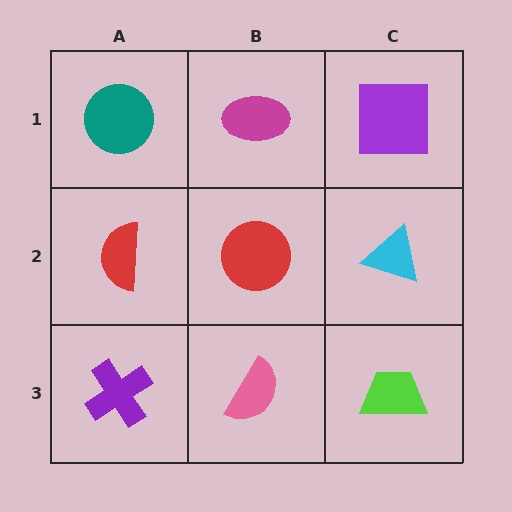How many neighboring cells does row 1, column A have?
2.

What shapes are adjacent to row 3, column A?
A red semicircle (row 2, column A), a pink semicircle (row 3, column B).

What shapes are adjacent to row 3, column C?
A cyan triangle (row 2, column C), a pink semicircle (row 3, column B).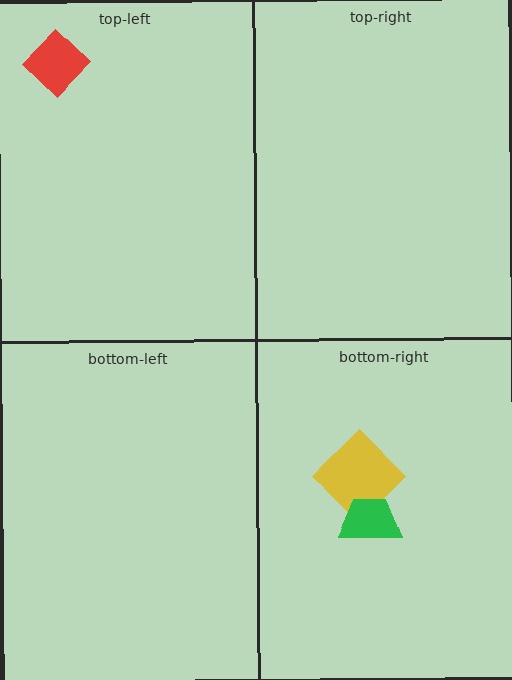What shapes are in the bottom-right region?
The yellow diamond, the green trapezoid.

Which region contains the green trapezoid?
The bottom-right region.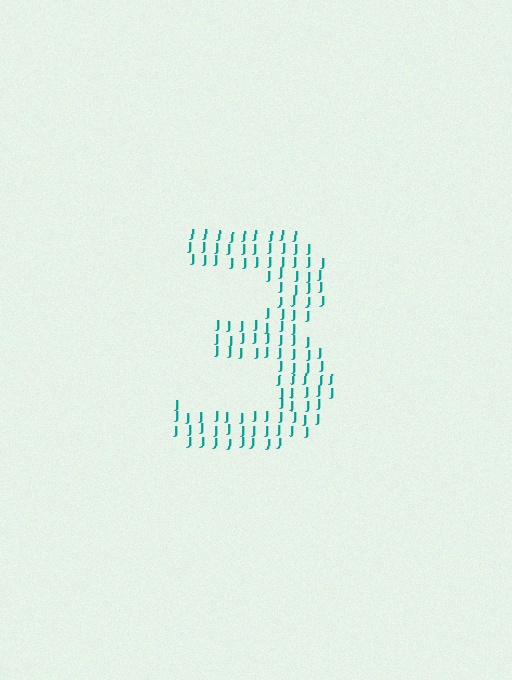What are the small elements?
The small elements are letter J's.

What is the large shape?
The large shape is the digit 3.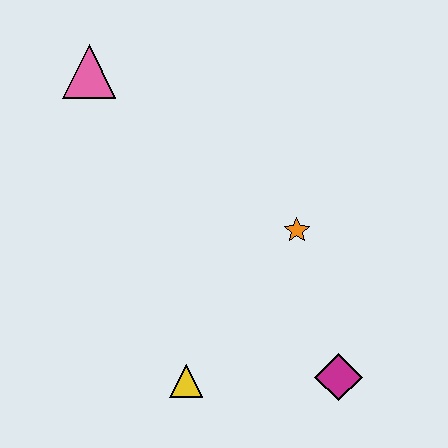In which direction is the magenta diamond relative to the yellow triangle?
The magenta diamond is to the right of the yellow triangle.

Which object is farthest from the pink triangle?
The magenta diamond is farthest from the pink triangle.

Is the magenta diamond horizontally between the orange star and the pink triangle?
No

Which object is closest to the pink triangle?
The orange star is closest to the pink triangle.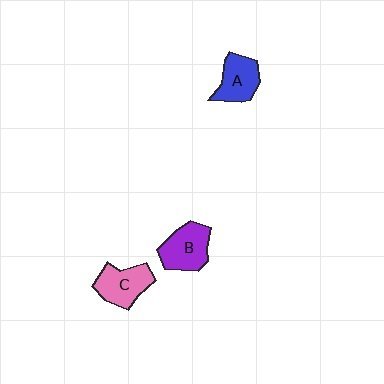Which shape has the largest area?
Shape B (purple).